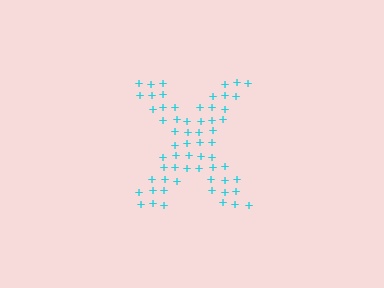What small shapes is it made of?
It is made of small plus signs.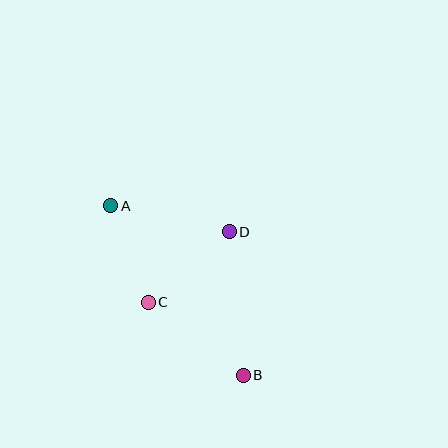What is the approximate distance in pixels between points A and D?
The distance between A and D is approximately 121 pixels.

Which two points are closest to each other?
Points A and C are closest to each other.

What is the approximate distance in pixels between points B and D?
The distance between B and D is approximately 144 pixels.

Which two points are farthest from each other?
Points A and B are farthest from each other.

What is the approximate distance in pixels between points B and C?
The distance between B and C is approximately 120 pixels.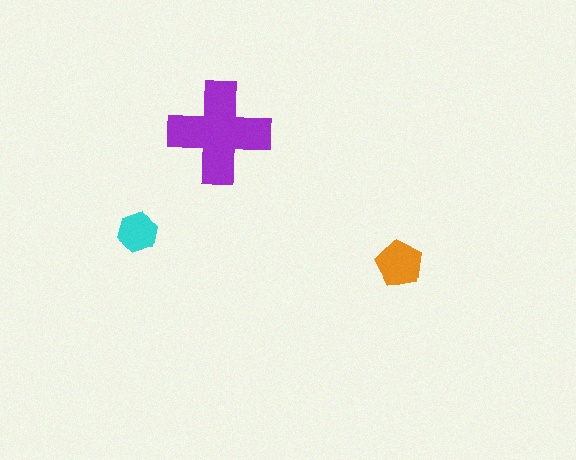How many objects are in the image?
There are 3 objects in the image.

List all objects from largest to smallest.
The purple cross, the orange pentagon, the cyan hexagon.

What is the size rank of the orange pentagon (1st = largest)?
2nd.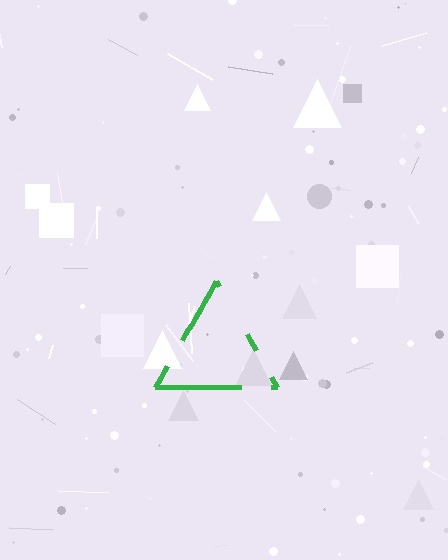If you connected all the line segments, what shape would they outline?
They would outline a triangle.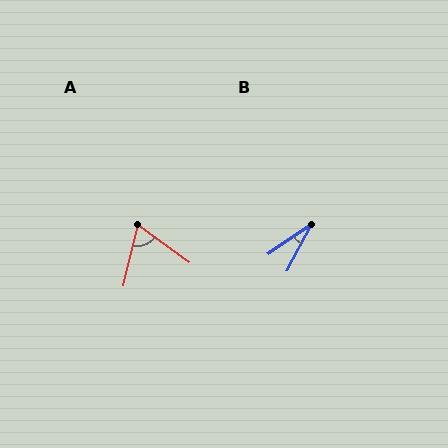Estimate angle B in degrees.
Approximately 28 degrees.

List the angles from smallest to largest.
B (28°), A (66°).